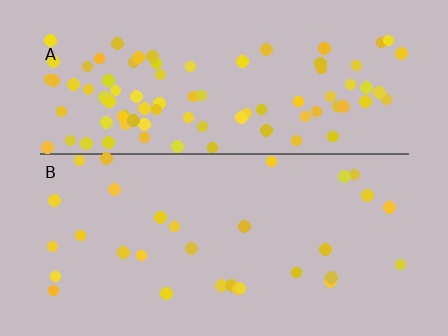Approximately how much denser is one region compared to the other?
Approximately 3.0× — region A over region B.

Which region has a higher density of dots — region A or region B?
A (the top).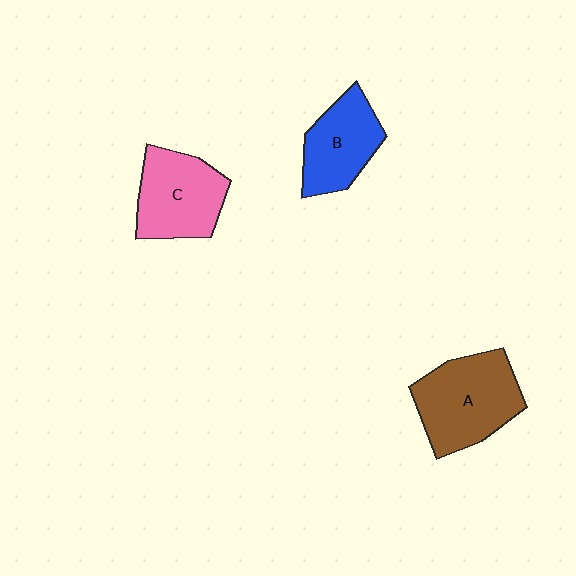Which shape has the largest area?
Shape A (brown).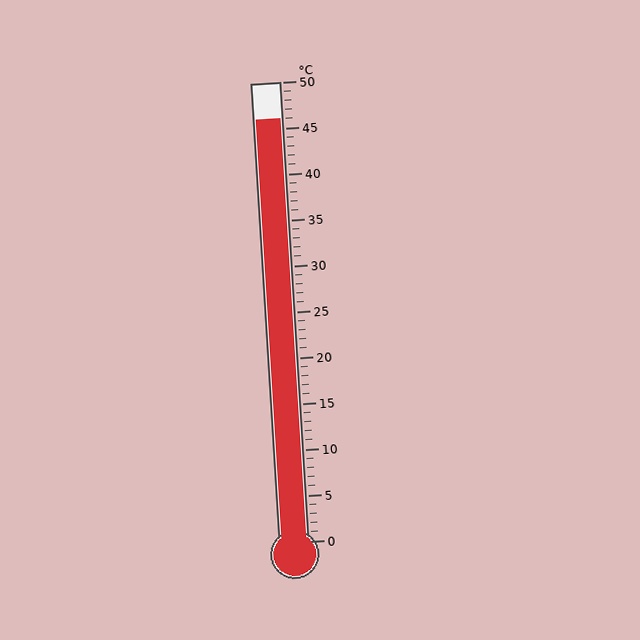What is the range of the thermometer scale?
The thermometer scale ranges from 0°C to 50°C.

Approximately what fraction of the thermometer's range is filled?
The thermometer is filled to approximately 90% of its range.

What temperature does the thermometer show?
The thermometer shows approximately 46°C.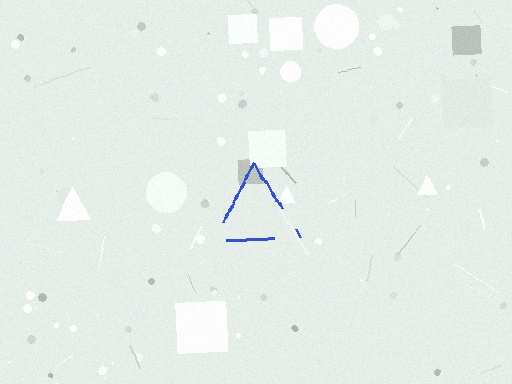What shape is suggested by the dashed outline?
The dashed outline suggests a triangle.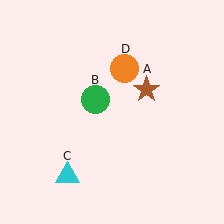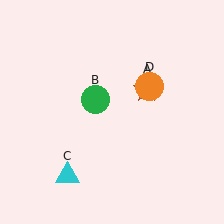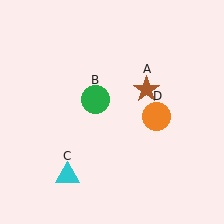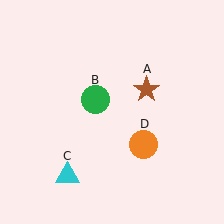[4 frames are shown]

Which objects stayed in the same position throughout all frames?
Brown star (object A) and green circle (object B) and cyan triangle (object C) remained stationary.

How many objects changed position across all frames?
1 object changed position: orange circle (object D).